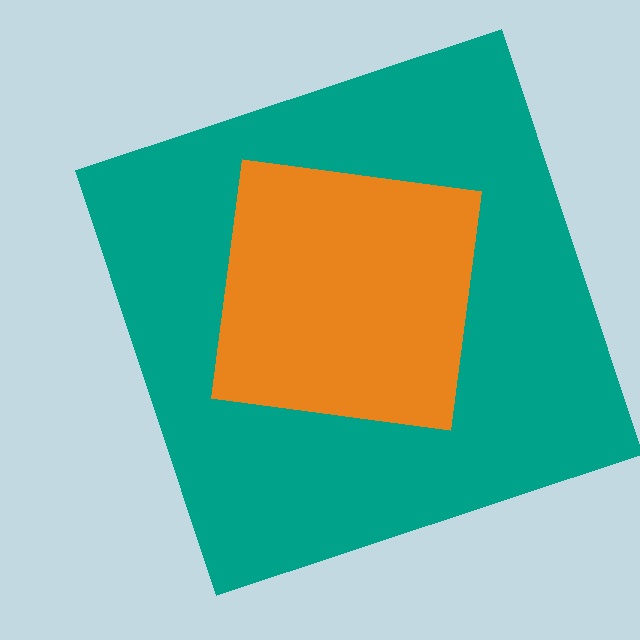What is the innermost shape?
The orange square.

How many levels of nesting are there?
2.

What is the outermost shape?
The teal square.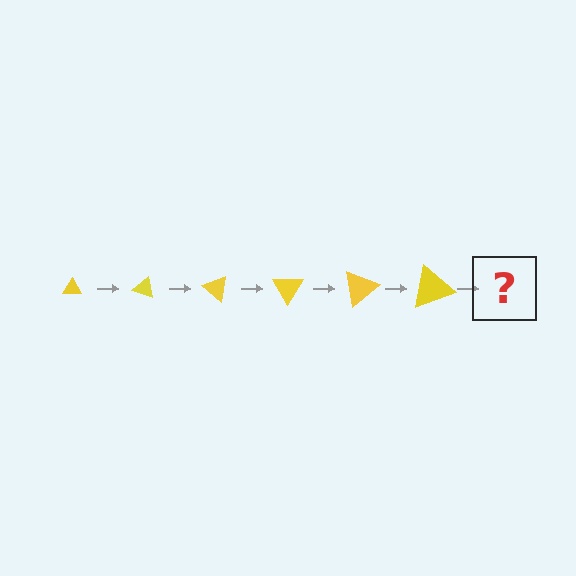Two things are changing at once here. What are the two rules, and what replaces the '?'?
The two rules are that the triangle grows larger each step and it rotates 20 degrees each step. The '?' should be a triangle, larger than the previous one and rotated 120 degrees from the start.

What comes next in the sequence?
The next element should be a triangle, larger than the previous one and rotated 120 degrees from the start.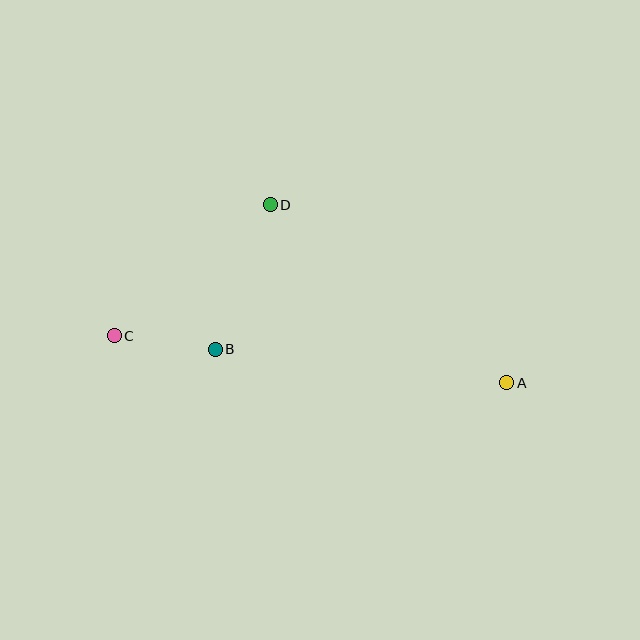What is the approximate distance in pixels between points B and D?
The distance between B and D is approximately 155 pixels.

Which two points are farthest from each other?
Points A and C are farthest from each other.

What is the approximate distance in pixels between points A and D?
The distance between A and D is approximately 296 pixels.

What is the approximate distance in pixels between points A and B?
The distance between A and B is approximately 294 pixels.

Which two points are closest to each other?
Points B and C are closest to each other.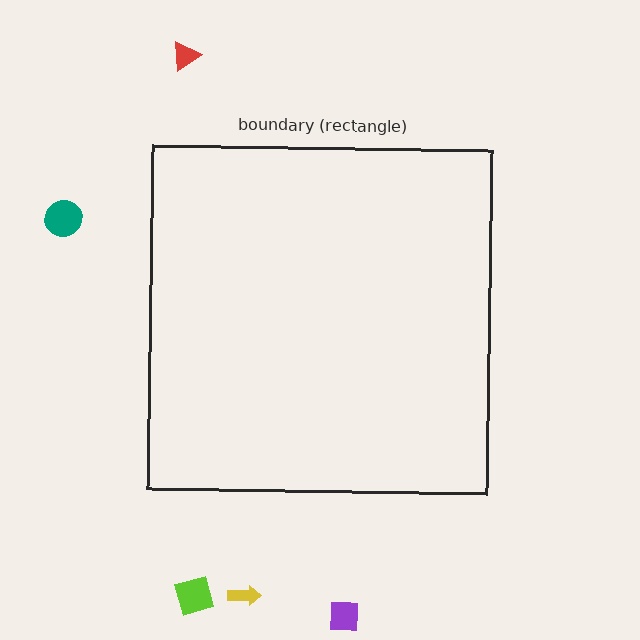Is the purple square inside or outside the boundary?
Outside.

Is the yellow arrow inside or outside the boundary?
Outside.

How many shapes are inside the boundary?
0 inside, 5 outside.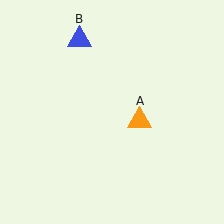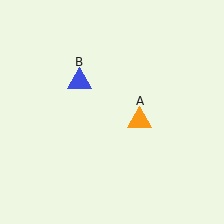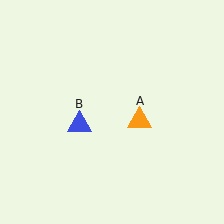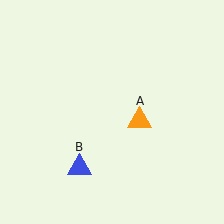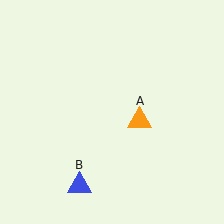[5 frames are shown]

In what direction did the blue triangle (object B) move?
The blue triangle (object B) moved down.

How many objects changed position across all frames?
1 object changed position: blue triangle (object B).